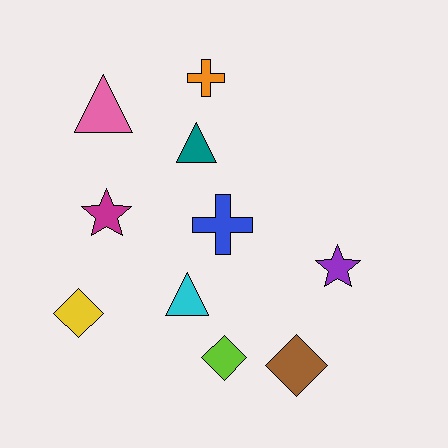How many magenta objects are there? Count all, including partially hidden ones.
There is 1 magenta object.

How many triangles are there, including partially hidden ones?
There are 3 triangles.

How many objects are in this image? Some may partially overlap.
There are 10 objects.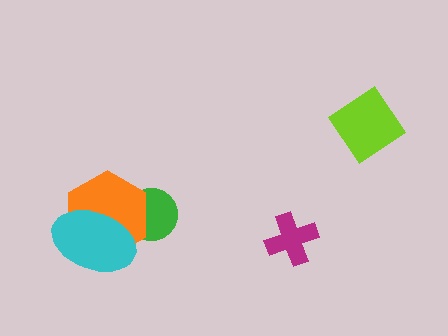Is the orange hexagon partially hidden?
Yes, it is partially covered by another shape.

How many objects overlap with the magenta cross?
0 objects overlap with the magenta cross.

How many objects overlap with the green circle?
1 object overlaps with the green circle.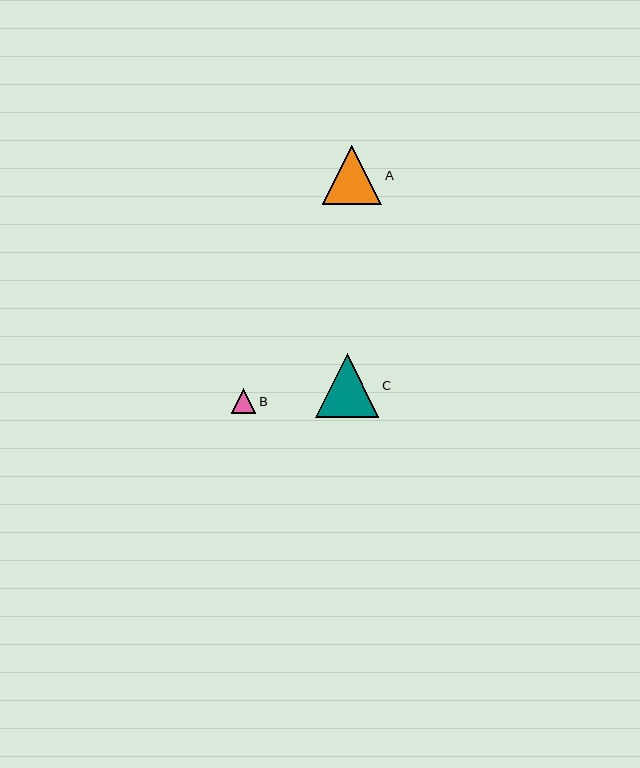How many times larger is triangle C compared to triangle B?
Triangle C is approximately 2.6 times the size of triangle B.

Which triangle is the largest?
Triangle C is the largest with a size of approximately 63 pixels.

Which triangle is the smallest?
Triangle B is the smallest with a size of approximately 24 pixels.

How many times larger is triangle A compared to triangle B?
Triangle A is approximately 2.4 times the size of triangle B.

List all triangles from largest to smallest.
From largest to smallest: C, A, B.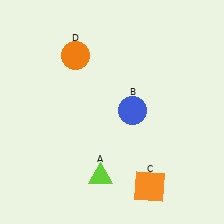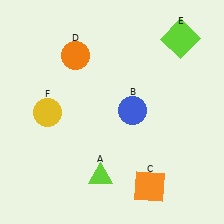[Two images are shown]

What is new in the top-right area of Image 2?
A lime square (E) was added in the top-right area of Image 2.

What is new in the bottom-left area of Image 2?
A yellow circle (F) was added in the bottom-left area of Image 2.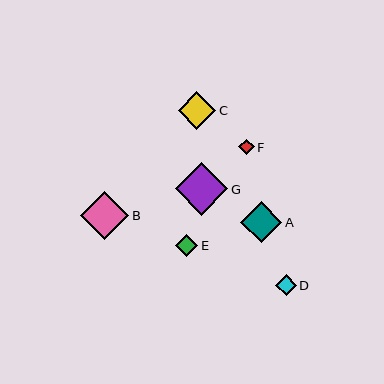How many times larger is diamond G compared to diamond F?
Diamond G is approximately 3.4 times the size of diamond F.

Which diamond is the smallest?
Diamond F is the smallest with a size of approximately 16 pixels.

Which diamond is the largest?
Diamond G is the largest with a size of approximately 53 pixels.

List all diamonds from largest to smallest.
From largest to smallest: G, B, A, C, E, D, F.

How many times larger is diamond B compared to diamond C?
Diamond B is approximately 1.3 times the size of diamond C.